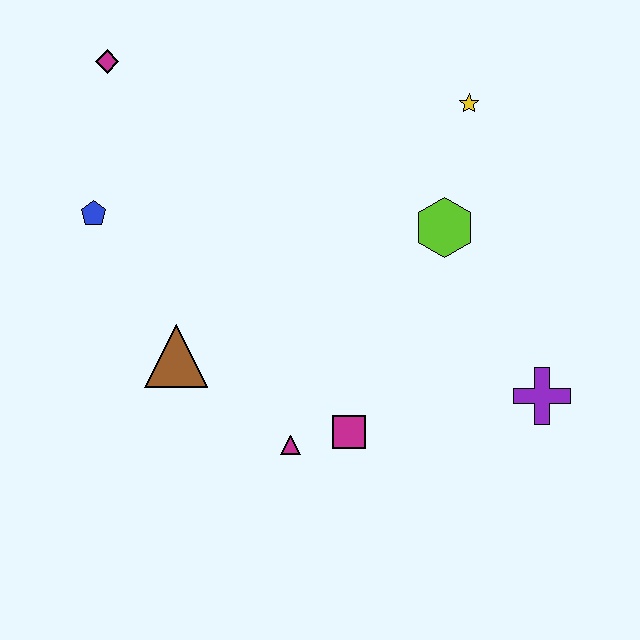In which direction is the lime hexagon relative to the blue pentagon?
The lime hexagon is to the right of the blue pentagon.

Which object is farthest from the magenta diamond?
The purple cross is farthest from the magenta diamond.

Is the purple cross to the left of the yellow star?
No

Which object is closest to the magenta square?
The magenta triangle is closest to the magenta square.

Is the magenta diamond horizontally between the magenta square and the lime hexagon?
No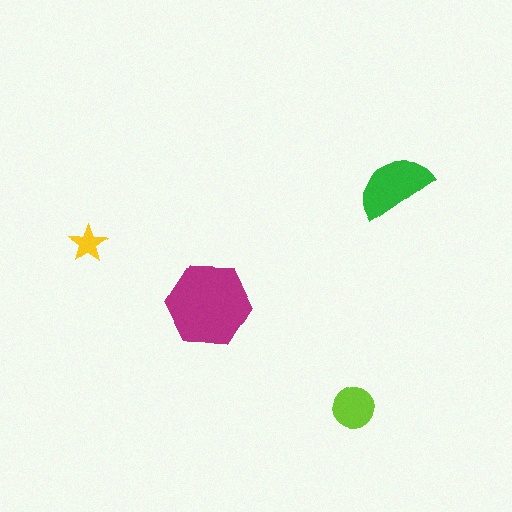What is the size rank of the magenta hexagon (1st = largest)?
1st.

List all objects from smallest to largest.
The yellow star, the lime circle, the green semicircle, the magenta hexagon.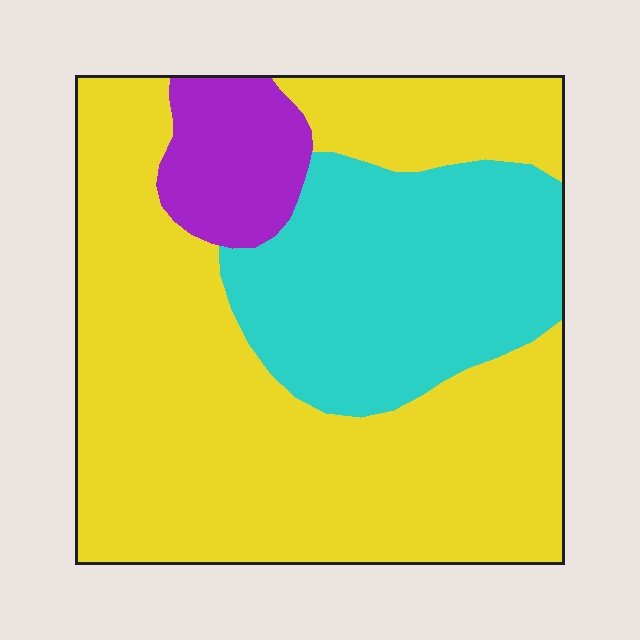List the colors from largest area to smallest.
From largest to smallest: yellow, cyan, purple.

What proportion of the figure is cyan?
Cyan takes up between a sixth and a third of the figure.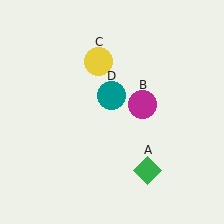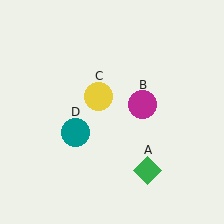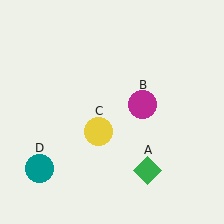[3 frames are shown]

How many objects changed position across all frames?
2 objects changed position: yellow circle (object C), teal circle (object D).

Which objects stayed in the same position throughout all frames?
Green diamond (object A) and magenta circle (object B) remained stationary.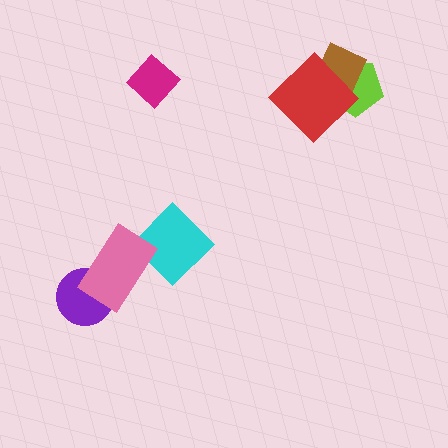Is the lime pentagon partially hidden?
Yes, it is partially covered by another shape.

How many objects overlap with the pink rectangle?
2 objects overlap with the pink rectangle.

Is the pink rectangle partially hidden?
No, no other shape covers it.